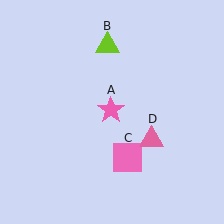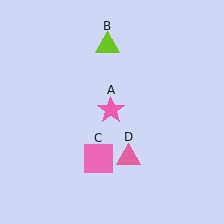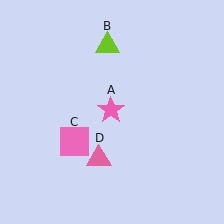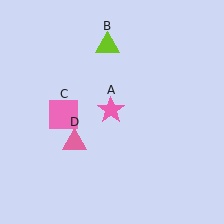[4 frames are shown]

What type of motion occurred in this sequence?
The pink square (object C), pink triangle (object D) rotated clockwise around the center of the scene.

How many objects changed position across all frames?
2 objects changed position: pink square (object C), pink triangle (object D).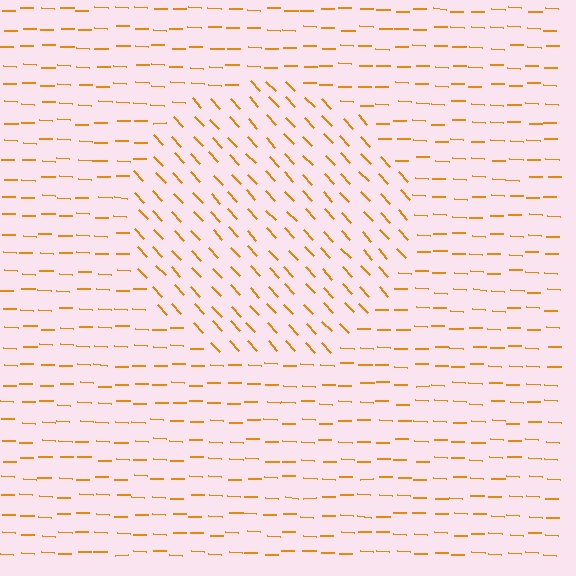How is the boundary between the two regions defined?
The boundary is defined purely by a change in line orientation (approximately 45 degrees difference). All lines are the same color and thickness.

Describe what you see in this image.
The image is filled with small orange line segments. A circle region in the image has lines oriented differently from the surrounding lines, creating a visible texture boundary.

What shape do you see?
I see a circle.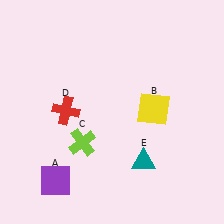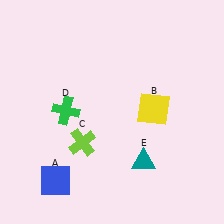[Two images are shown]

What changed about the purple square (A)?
In Image 1, A is purple. In Image 2, it changed to blue.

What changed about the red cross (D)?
In Image 1, D is red. In Image 2, it changed to green.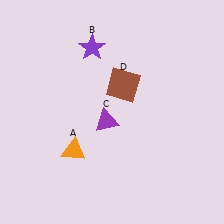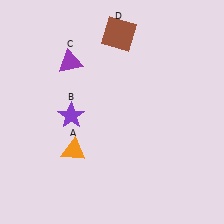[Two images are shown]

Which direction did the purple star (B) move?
The purple star (B) moved down.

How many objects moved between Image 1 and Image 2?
3 objects moved between the two images.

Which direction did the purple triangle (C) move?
The purple triangle (C) moved up.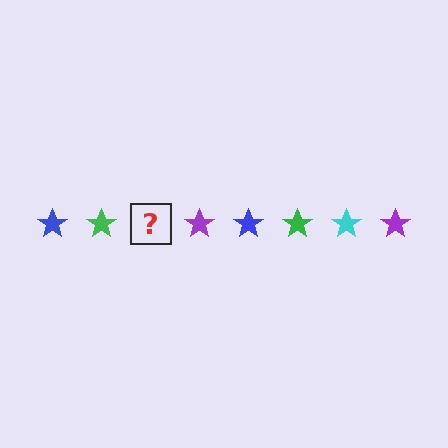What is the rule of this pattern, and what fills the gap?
The rule is that the pattern cycles through blue, green, cyan, purple stars. The gap should be filled with a cyan star.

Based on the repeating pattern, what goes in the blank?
The blank should be a cyan star.